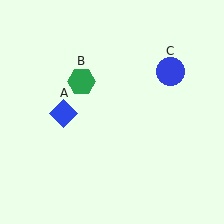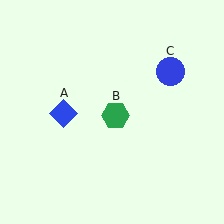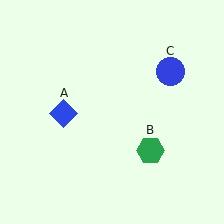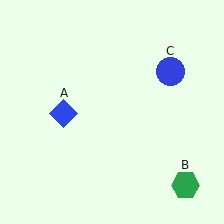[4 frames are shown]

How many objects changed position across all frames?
1 object changed position: green hexagon (object B).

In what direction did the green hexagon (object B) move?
The green hexagon (object B) moved down and to the right.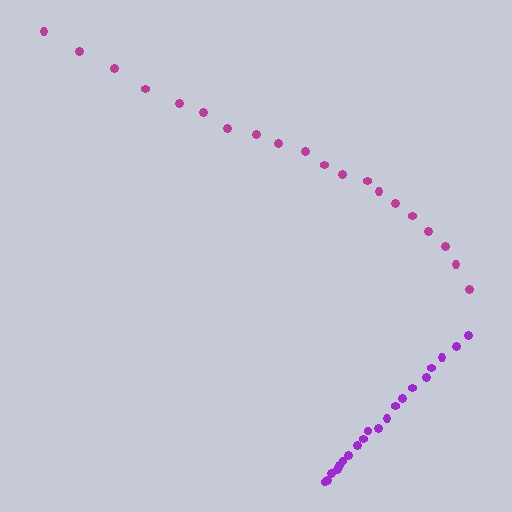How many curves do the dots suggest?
There are 2 distinct paths.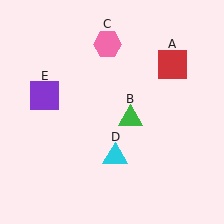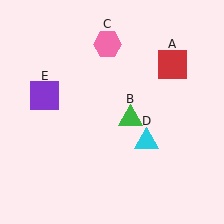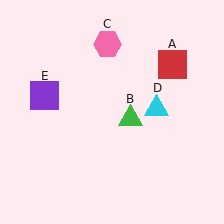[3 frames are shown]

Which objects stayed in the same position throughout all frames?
Red square (object A) and green triangle (object B) and pink hexagon (object C) and purple square (object E) remained stationary.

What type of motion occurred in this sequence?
The cyan triangle (object D) rotated counterclockwise around the center of the scene.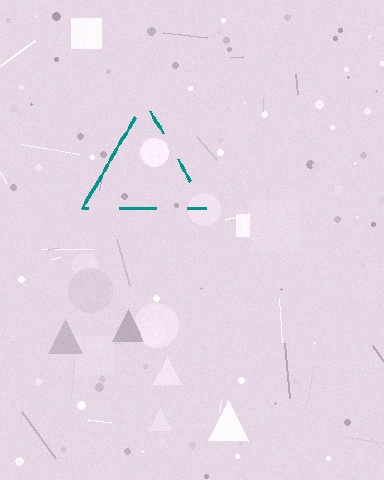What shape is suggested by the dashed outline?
The dashed outline suggests a triangle.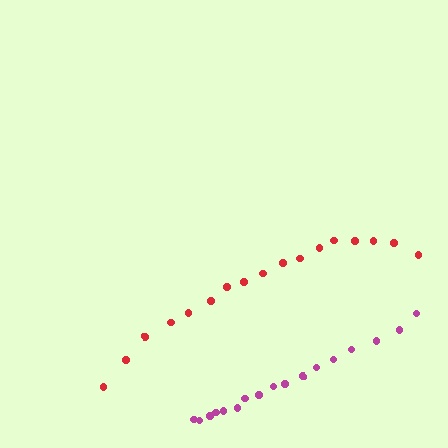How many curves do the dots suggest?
There are 2 distinct paths.